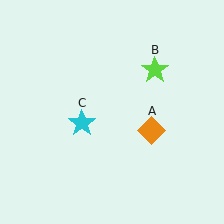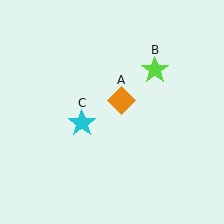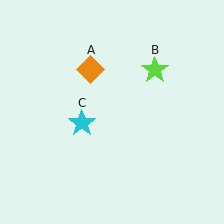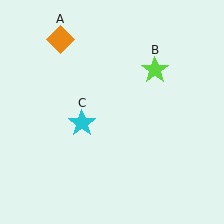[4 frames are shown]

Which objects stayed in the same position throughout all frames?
Lime star (object B) and cyan star (object C) remained stationary.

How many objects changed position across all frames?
1 object changed position: orange diamond (object A).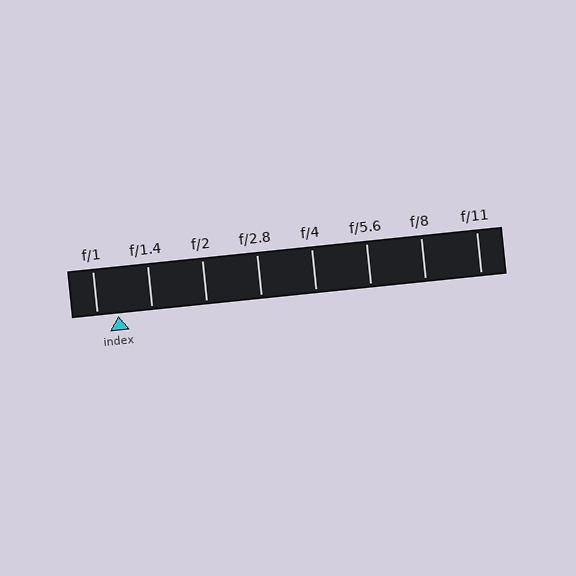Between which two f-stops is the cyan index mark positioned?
The index mark is between f/1 and f/1.4.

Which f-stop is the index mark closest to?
The index mark is closest to f/1.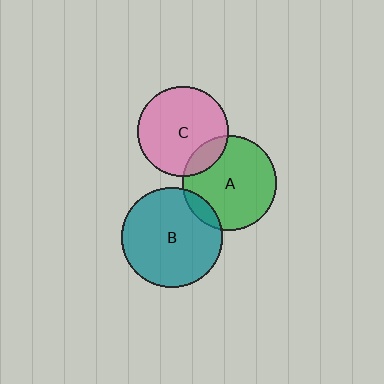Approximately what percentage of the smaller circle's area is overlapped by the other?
Approximately 10%.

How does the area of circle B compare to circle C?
Approximately 1.2 times.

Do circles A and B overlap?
Yes.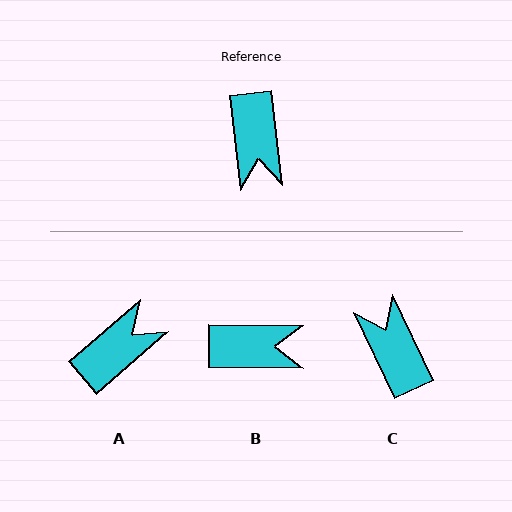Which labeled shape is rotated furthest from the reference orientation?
C, about 161 degrees away.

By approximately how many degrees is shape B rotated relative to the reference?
Approximately 83 degrees counter-clockwise.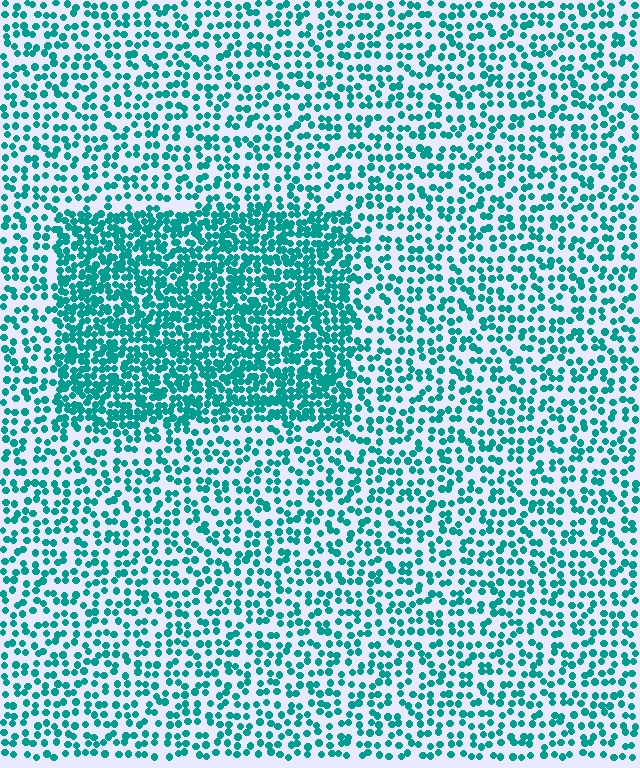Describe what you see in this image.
The image contains small teal elements arranged at two different densities. A rectangle-shaped region is visible where the elements are more densely packed than the surrounding area.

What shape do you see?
I see a rectangle.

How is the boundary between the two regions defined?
The boundary is defined by a change in element density (approximately 2.1x ratio). All elements are the same color, size, and shape.